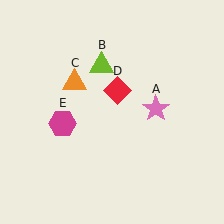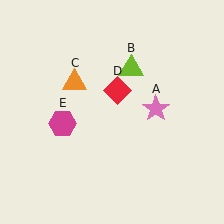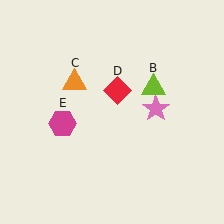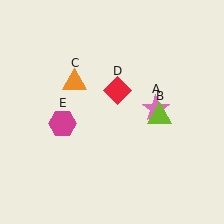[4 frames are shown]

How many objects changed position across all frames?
1 object changed position: lime triangle (object B).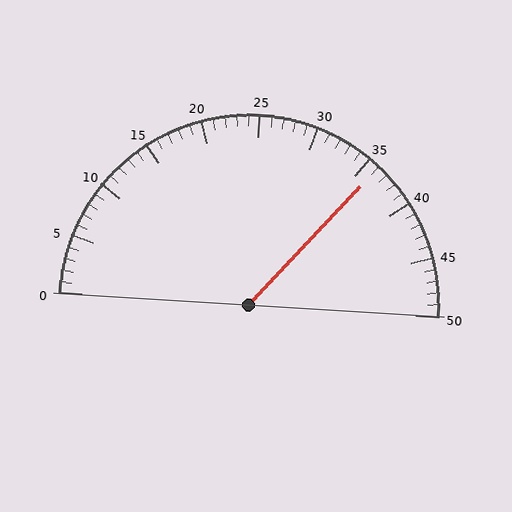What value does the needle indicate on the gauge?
The needle indicates approximately 36.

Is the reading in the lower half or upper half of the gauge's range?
The reading is in the upper half of the range (0 to 50).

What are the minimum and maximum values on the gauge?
The gauge ranges from 0 to 50.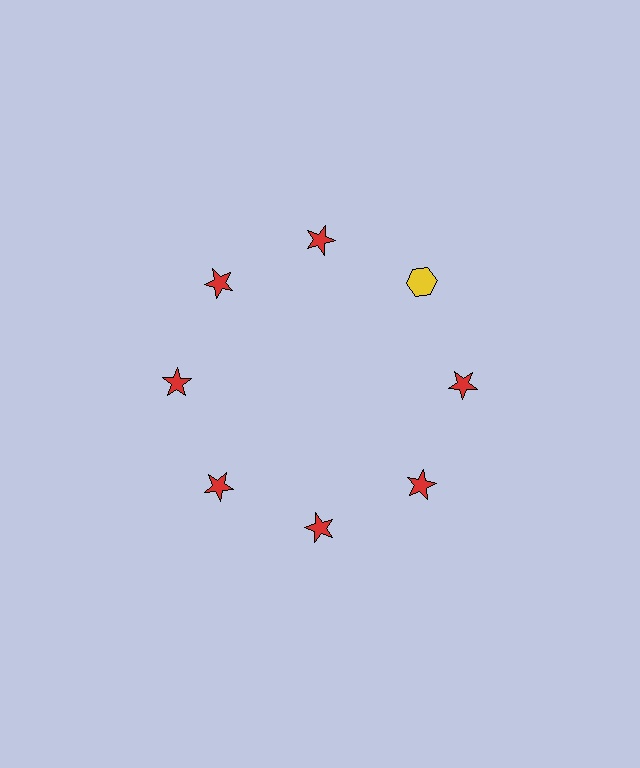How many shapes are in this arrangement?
There are 8 shapes arranged in a ring pattern.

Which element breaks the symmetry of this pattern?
The yellow hexagon at roughly the 2 o'clock position breaks the symmetry. All other shapes are red stars.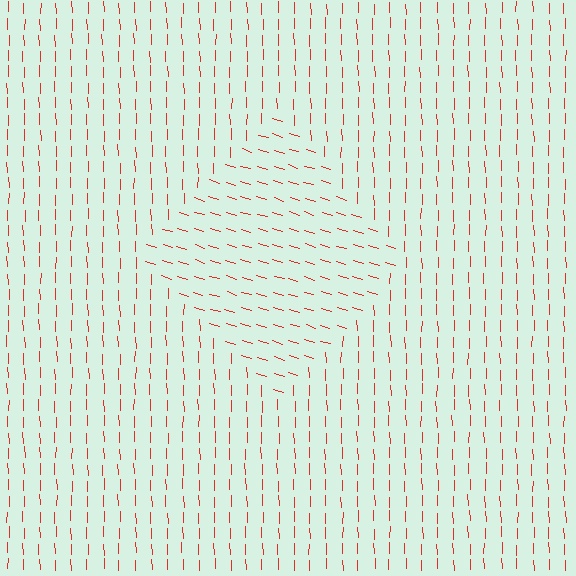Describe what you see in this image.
The image is filled with small red line segments. A diamond region in the image has lines oriented differently from the surrounding lines, creating a visible texture boundary.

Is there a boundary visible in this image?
Yes, there is a texture boundary formed by a change in line orientation.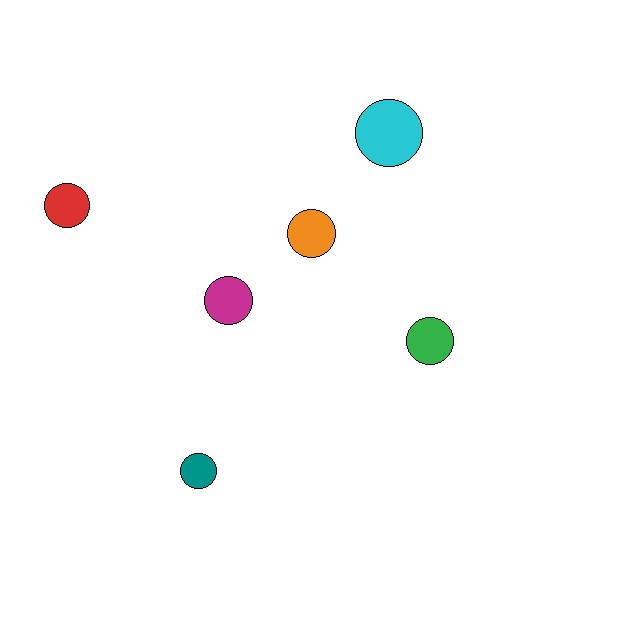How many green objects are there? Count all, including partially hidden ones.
There is 1 green object.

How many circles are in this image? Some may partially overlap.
There are 6 circles.